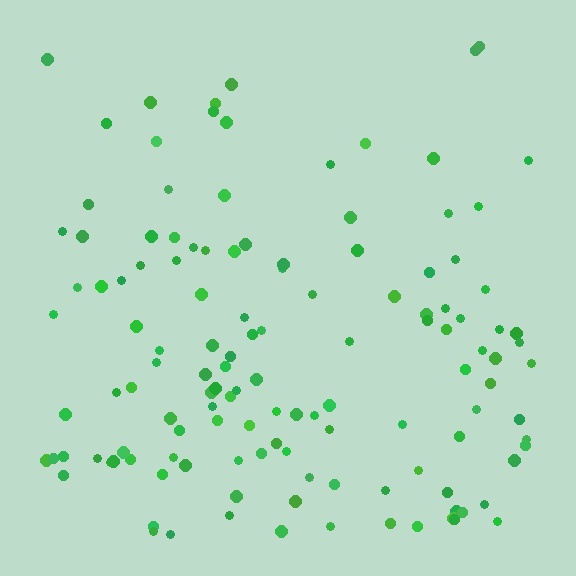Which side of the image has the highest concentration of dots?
The bottom.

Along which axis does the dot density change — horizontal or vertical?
Vertical.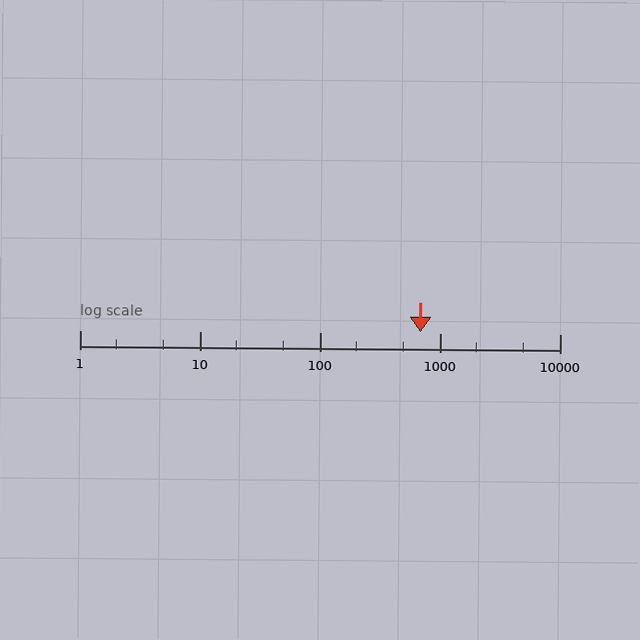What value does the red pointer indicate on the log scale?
The pointer indicates approximately 690.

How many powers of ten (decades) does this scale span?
The scale spans 4 decades, from 1 to 10000.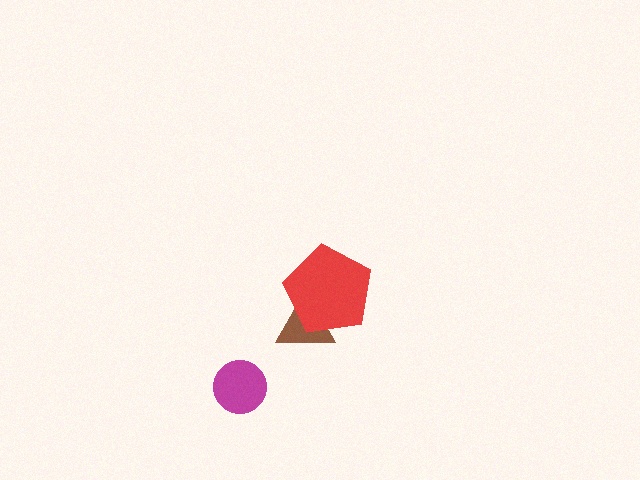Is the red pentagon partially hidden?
No, no other shape covers it.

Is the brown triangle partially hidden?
Yes, it is partially covered by another shape.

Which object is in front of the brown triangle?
The red pentagon is in front of the brown triangle.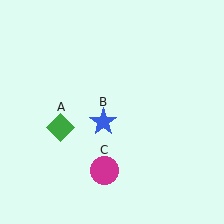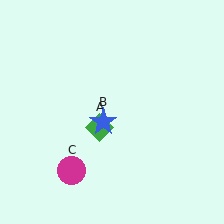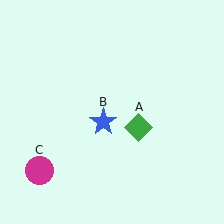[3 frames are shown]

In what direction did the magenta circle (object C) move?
The magenta circle (object C) moved left.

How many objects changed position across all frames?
2 objects changed position: green diamond (object A), magenta circle (object C).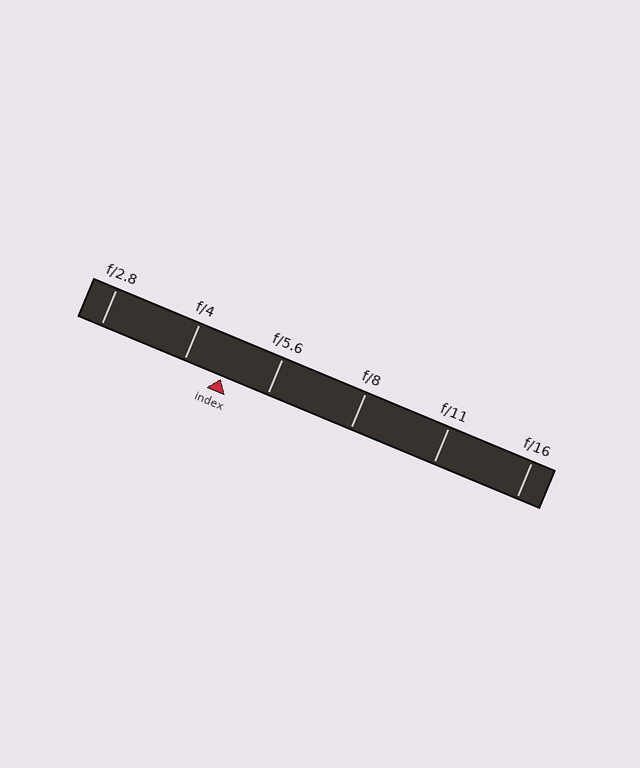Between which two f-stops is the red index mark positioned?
The index mark is between f/4 and f/5.6.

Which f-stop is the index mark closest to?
The index mark is closest to f/4.